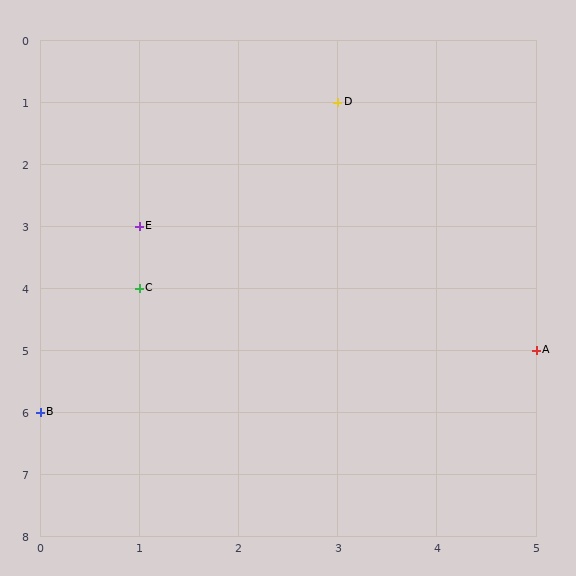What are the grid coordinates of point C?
Point C is at grid coordinates (1, 4).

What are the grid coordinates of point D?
Point D is at grid coordinates (3, 1).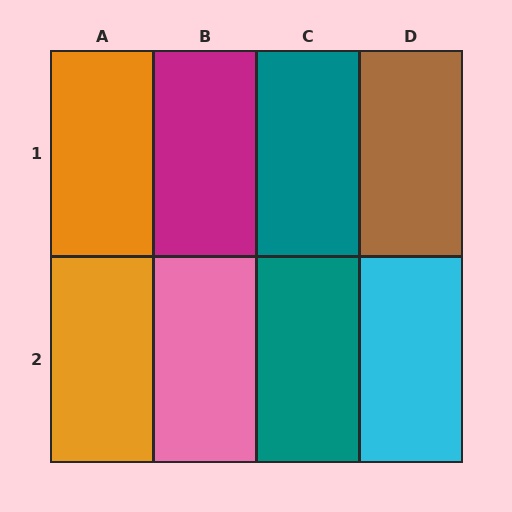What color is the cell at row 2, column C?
Teal.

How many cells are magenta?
1 cell is magenta.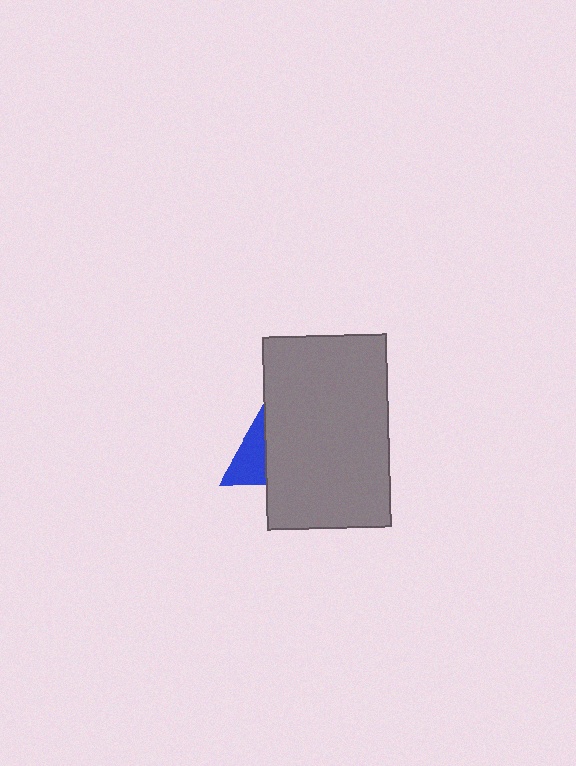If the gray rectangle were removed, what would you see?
You would see the complete blue triangle.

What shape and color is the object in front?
The object in front is a gray rectangle.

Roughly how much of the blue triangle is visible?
A small part of it is visible (roughly 34%).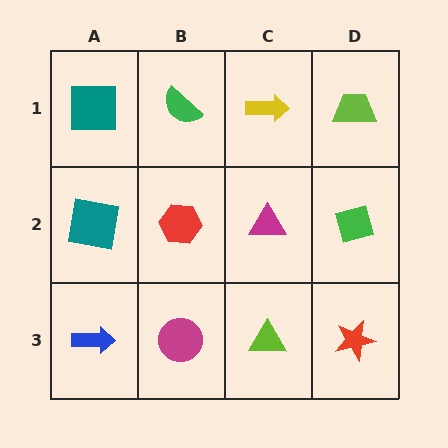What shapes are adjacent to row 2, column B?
A green semicircle (row 1, column B), a magenta circle (row 3, column B), a teal square (row 2, column A), a magenta triangle (row 2, column C).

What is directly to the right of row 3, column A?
A magenta circle.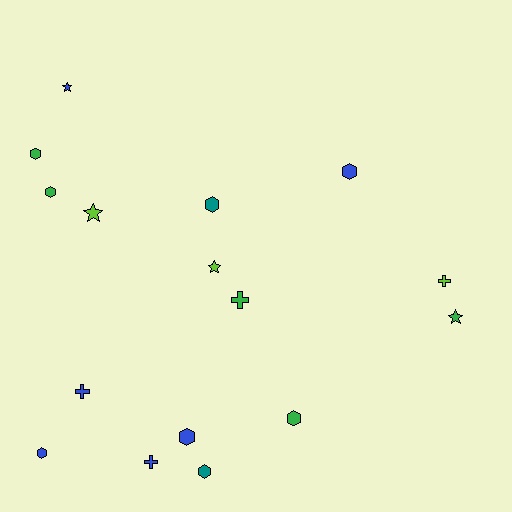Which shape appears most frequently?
Hexagon, with 8 objects.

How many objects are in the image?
There are 16 objects.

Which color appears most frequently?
Blue, with 6 objects.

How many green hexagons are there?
There are 3 green hexagons.